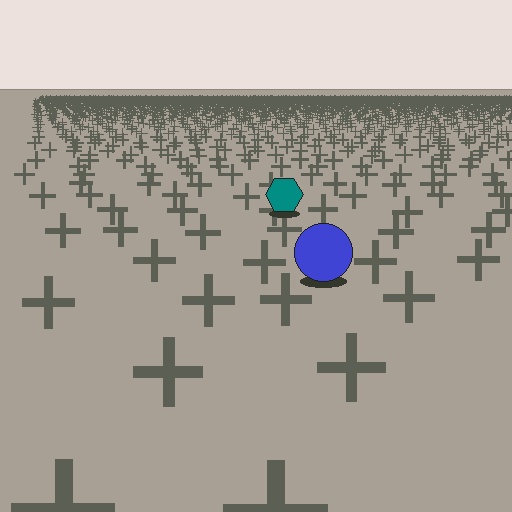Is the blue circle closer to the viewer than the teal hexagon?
Yes. The blue circle is closer — you can tell from the texture gradient: the ground texture is coarser near it.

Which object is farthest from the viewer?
The teal hexagon is farthest from the viewer. It appears smaller and the ground texture around it is denser.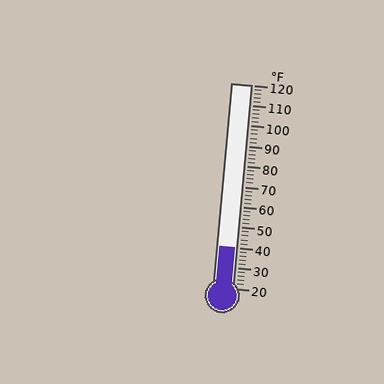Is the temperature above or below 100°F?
The temperature is below 100°F.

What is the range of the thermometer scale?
The thermometer scale ranges from 20°F to 120°F.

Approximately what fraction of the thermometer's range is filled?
The thermometer is filled to approximately 20% of its range.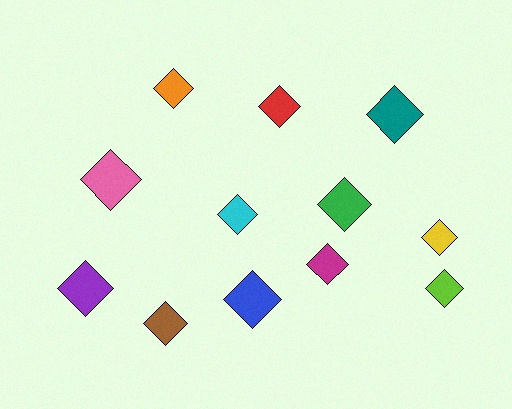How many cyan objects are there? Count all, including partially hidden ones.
There is 1 cyan object.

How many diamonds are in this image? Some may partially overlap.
There are 12 diamonds.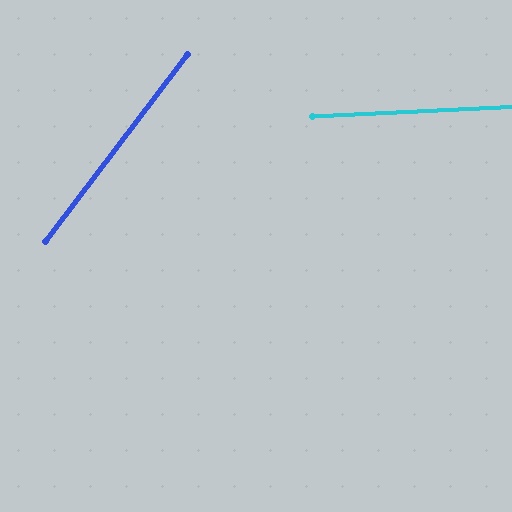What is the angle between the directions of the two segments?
Approximately 50 degrees.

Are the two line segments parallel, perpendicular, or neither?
Neither parallel nor perpendicular — they differ by about 50°.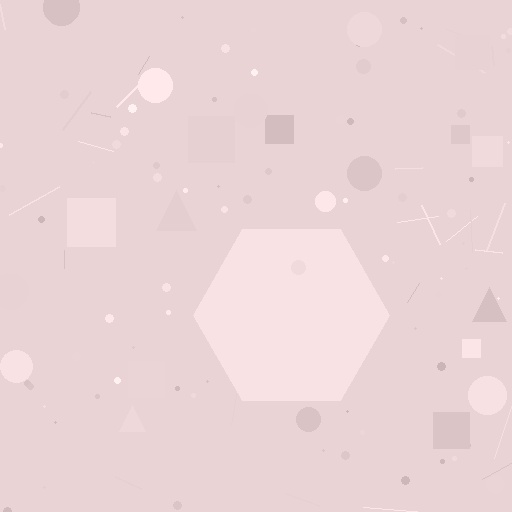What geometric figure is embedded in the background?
A hexagon is embedded in the background.